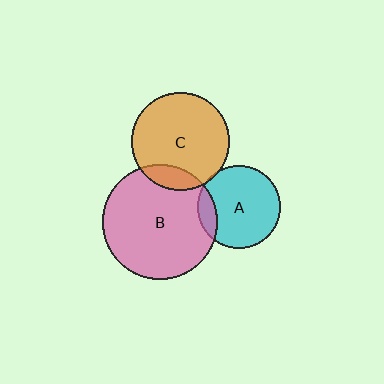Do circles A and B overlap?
Yes.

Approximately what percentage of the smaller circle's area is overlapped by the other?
Approximately 15%.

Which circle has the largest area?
Circle B (pink).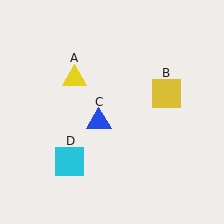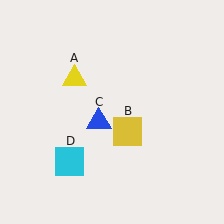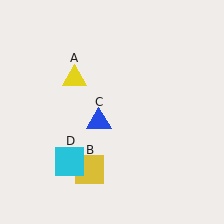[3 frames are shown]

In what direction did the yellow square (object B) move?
The yellow square (object B) moved down and to the left.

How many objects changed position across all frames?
1 object changed position: yellow square (object B).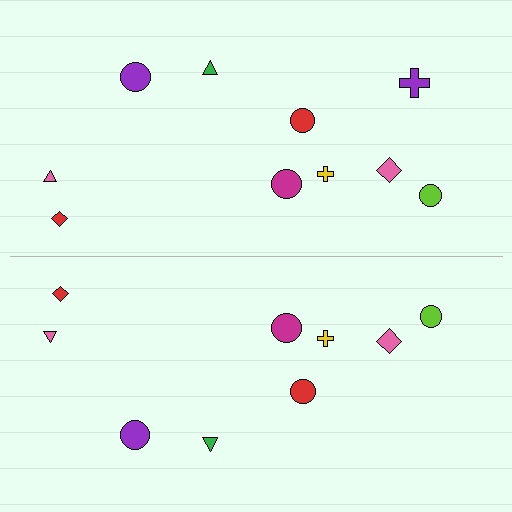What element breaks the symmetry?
A purple cross is missing from the bottom side.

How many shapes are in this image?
There are 19 shapes in this image.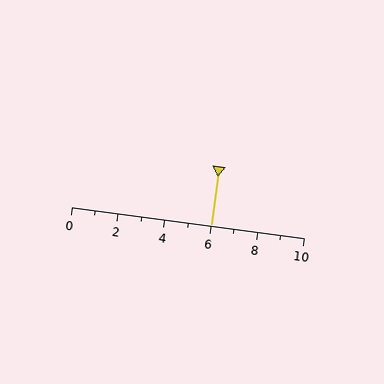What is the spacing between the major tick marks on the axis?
The major ticks are spaced 2 apart.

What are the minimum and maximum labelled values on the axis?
The axis runs from 0 to 10.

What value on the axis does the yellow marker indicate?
The marker indicates approximately 6.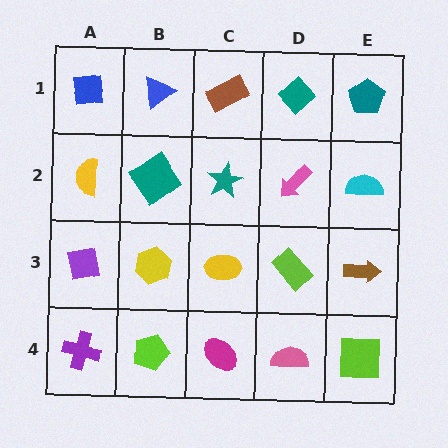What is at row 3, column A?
A purple square.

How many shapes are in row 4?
5 shapes.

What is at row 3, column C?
A yellow ellipse.